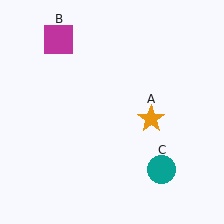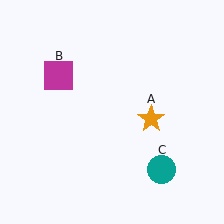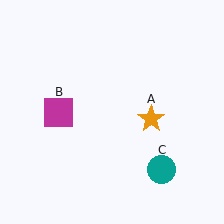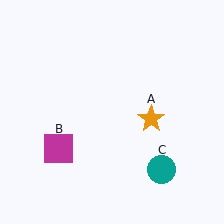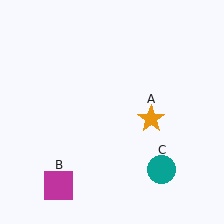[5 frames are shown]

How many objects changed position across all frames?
1 object changed position: magenta square (object B).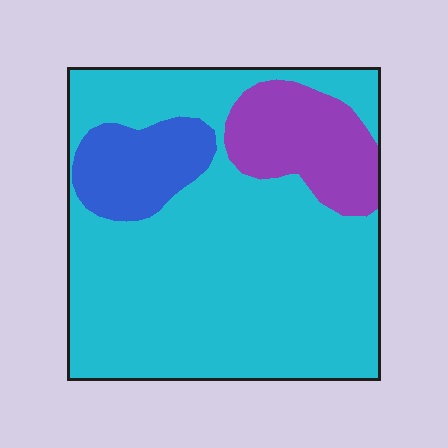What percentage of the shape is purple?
Purple covers about 15% of the shape.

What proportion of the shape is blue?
Blue covers around 10% of the shape.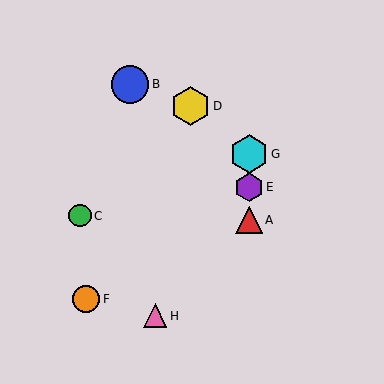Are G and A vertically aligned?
Yes, both are at x≈249.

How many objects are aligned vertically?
3 objects (A, E, G) are aligned vertically.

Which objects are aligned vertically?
Objects A, E, G are aligned vertically.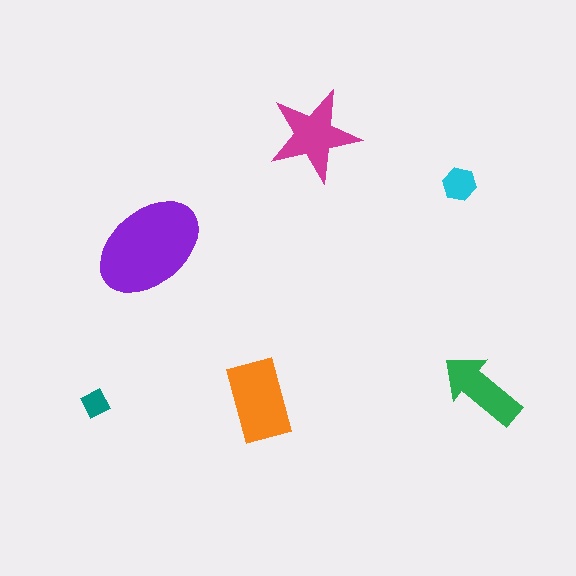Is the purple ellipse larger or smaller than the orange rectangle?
Larger.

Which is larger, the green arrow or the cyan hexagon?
The green arrow.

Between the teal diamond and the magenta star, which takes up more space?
The magenta star.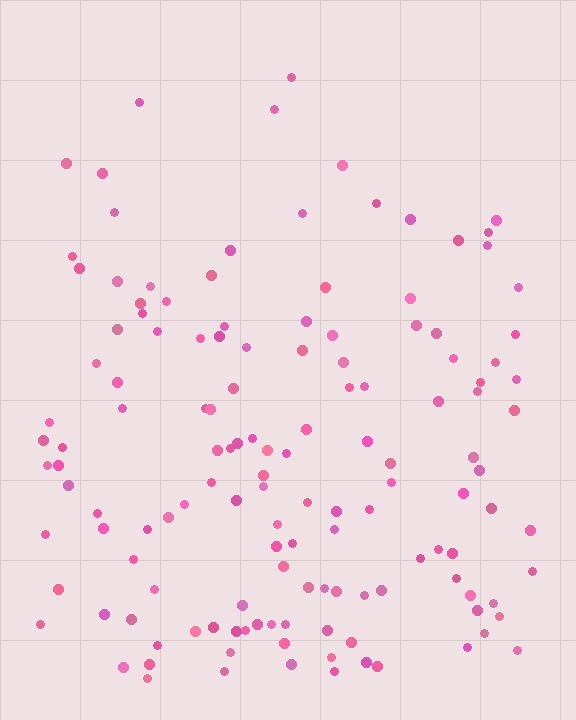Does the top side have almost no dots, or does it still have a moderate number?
Still a moderate number, just noticeably fewer than the bottom.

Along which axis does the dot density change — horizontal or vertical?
Vertical.